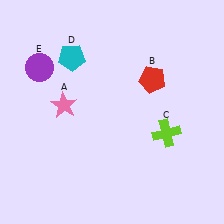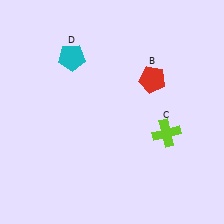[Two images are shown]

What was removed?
The pink star (A), the purple circle (E) were removed in Image 2.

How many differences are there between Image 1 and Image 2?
There are 2 differences between the two images.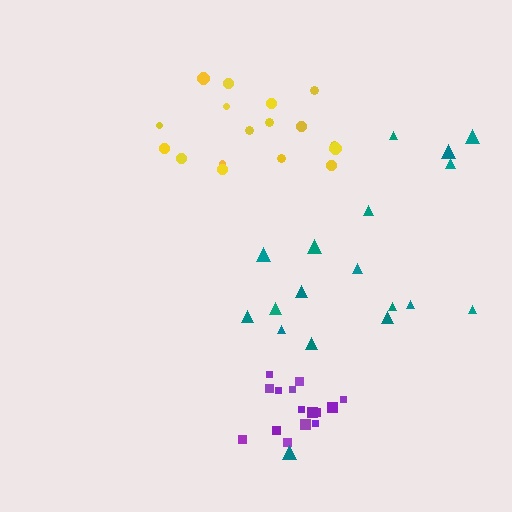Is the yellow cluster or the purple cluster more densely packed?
Purple.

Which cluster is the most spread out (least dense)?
Teal.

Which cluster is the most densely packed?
Purple.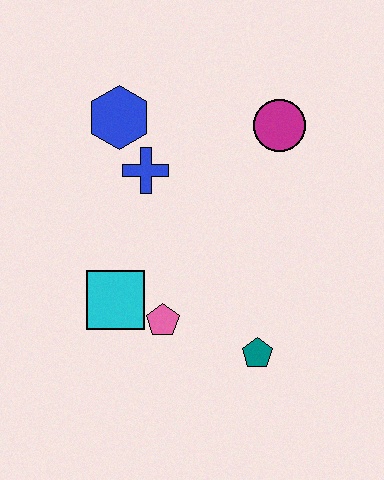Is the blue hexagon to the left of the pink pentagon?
Yes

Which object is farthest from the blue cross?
The teal pentagon is farthest from the blue cross.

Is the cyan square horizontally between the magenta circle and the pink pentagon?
No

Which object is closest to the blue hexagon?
The blue cross is closest to the blue hexagon.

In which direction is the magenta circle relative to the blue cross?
The magenta circle is to the right of the blue cross.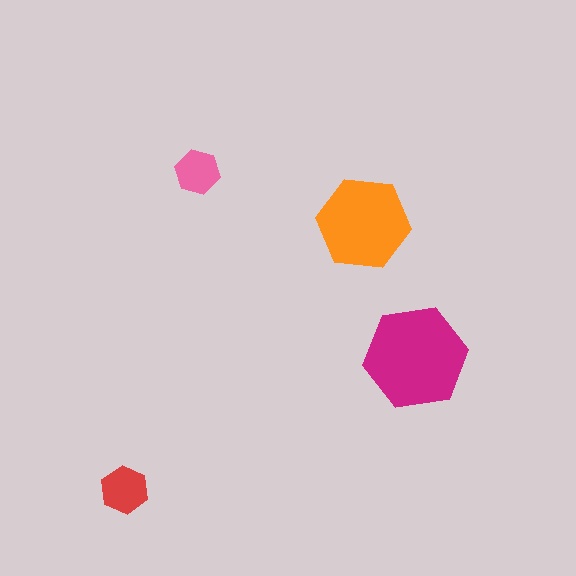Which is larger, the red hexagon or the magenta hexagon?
The magenta one.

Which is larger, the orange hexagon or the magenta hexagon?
The magenta one.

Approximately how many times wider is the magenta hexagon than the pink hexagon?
About 2.5 times wider.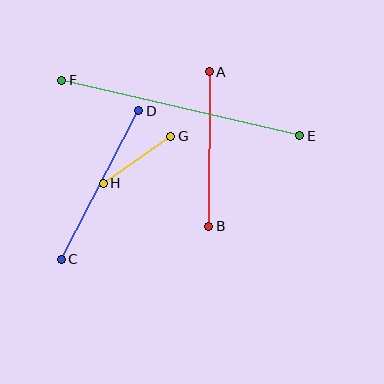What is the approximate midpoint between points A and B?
The midpoint is at approximately (209, 149) pixels.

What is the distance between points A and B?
The distance is approximately 154 pixels.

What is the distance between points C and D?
The distance is approximately 167 pixels.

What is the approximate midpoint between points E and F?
The midpoint is at approximately (181, 108) pixels.